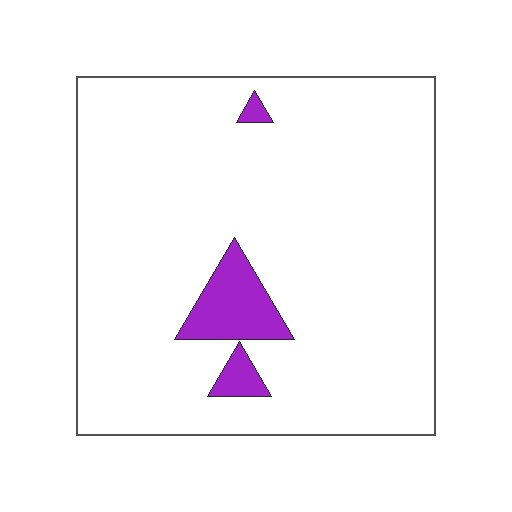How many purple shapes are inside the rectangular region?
3.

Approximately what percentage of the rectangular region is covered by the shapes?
Approximately 5%.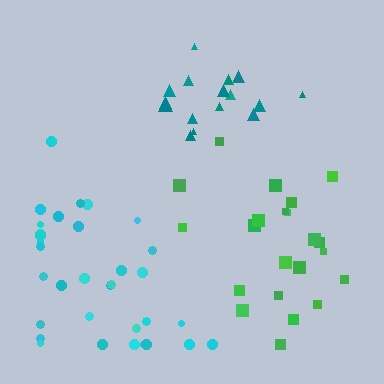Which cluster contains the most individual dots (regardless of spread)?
Cyan (34).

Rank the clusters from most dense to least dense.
teal, green, cyan.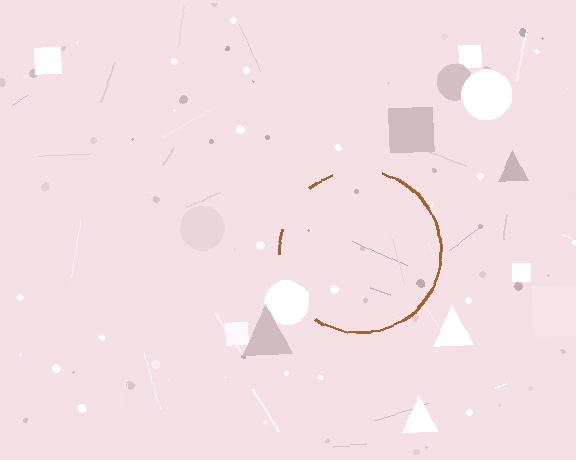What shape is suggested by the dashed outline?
The dashed outline suggests a circle.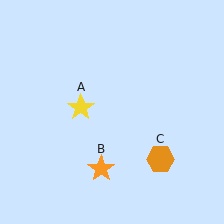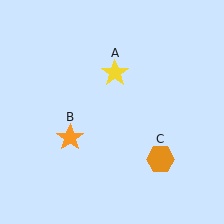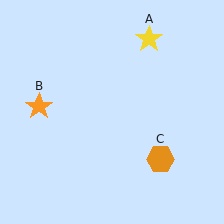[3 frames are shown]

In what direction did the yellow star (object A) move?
The yellow star (object A) moved up and to the right.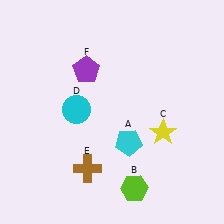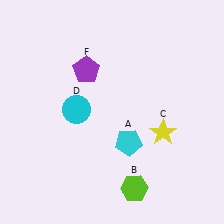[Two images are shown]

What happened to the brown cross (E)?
The brown cross (E) was removed in Image 2. It was in the bottom-left area of Image 1.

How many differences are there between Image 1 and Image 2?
There is 1 difference between the two images.